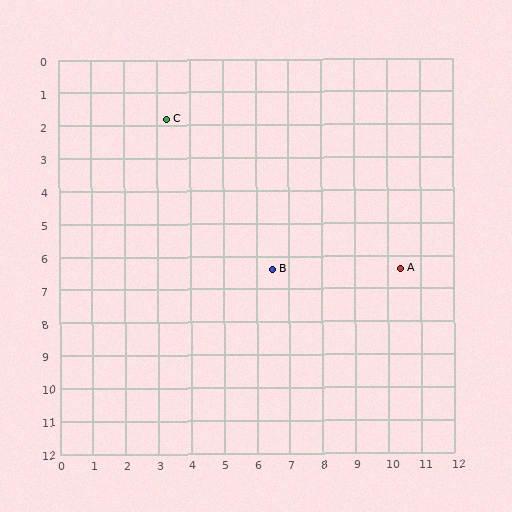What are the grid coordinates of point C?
Point C is at approximately (3.3, 1.8).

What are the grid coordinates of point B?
Point B is at approximately (6.5, 6.4).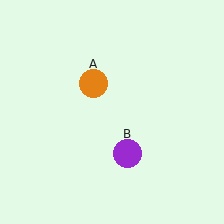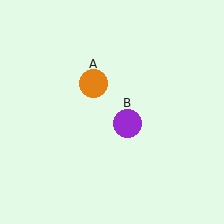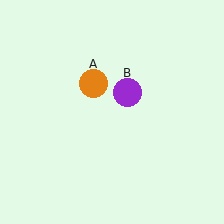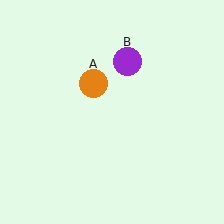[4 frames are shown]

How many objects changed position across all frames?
1 object changed position: purple circle (object B).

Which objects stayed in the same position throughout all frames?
Orange circle (object A) remained stationary.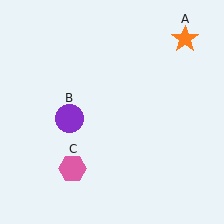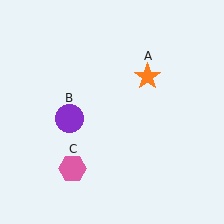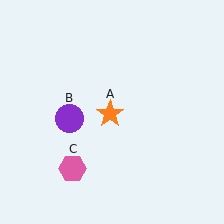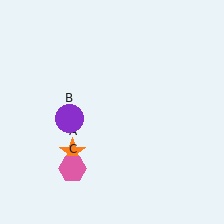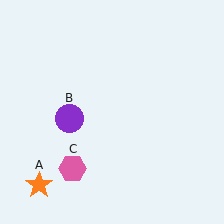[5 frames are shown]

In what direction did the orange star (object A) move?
The orange star (object A) moved down and to the left.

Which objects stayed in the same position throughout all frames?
Purple circle (object B) and pink hexagon (object C) remained stationary.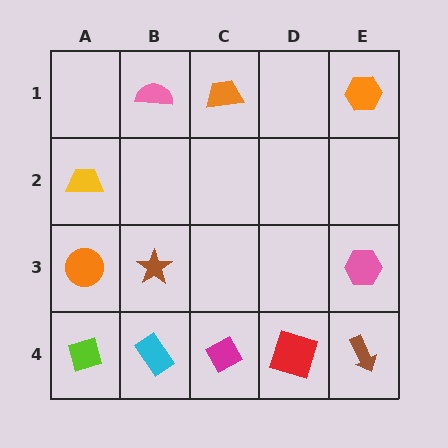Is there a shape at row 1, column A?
No, that cell is empty.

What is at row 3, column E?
A pink hexagon.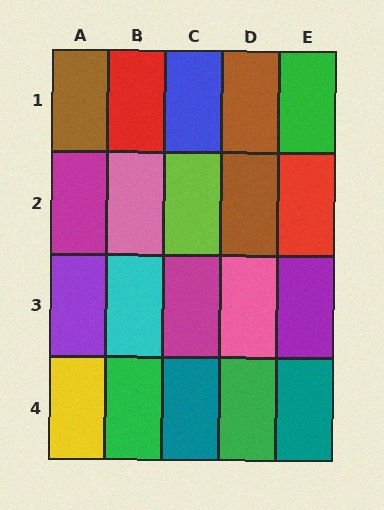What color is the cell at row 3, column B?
Cyan.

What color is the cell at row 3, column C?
Magenta.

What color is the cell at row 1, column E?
Green.